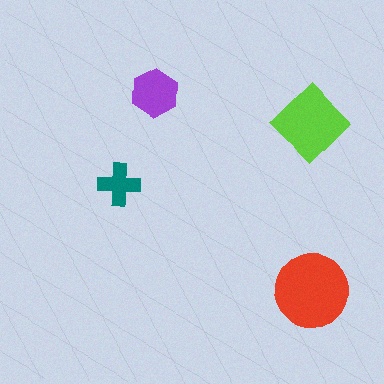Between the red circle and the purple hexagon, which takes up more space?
The red circle.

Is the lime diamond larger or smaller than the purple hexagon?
Larger.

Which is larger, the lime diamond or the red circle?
The red circle.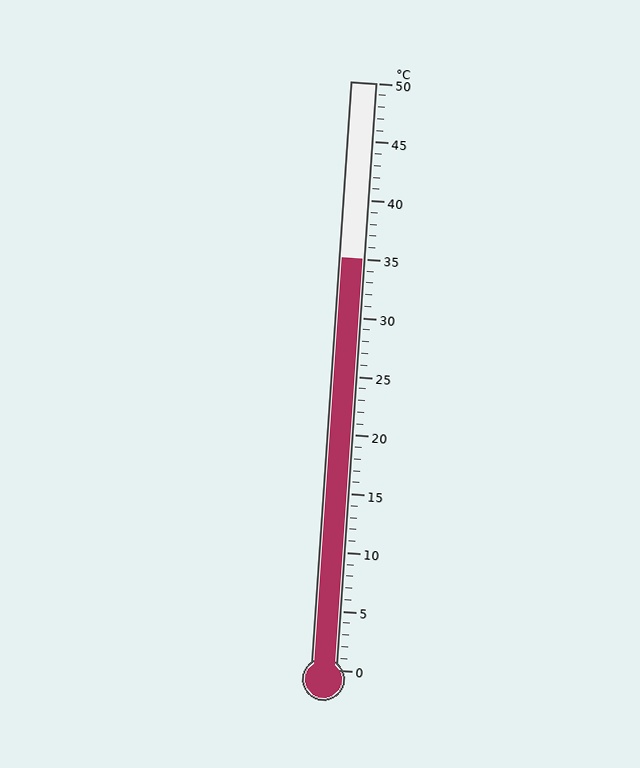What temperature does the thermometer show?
The thermometer shows approximately 35°C.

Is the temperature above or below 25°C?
The temperature is above 25°C.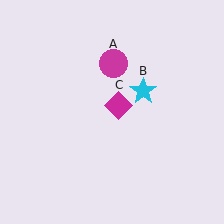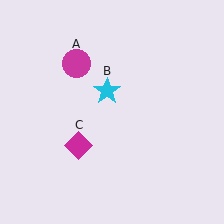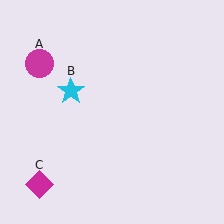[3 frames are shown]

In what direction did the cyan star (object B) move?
The cyan star (object B) moved left.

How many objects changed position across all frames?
3 objects changed position: magenta circle (object A), cyan star (object B), magenta diamond (object C).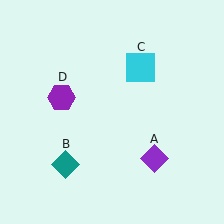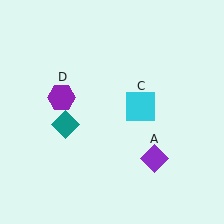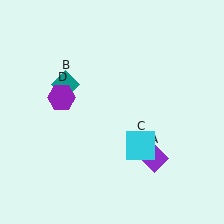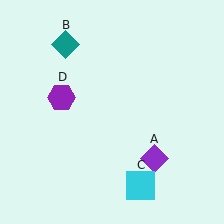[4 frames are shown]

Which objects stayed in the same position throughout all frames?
Purple diamond (object A) and purple hexagon (object D) remained stationary.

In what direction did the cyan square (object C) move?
The cyan square (object C) moved down.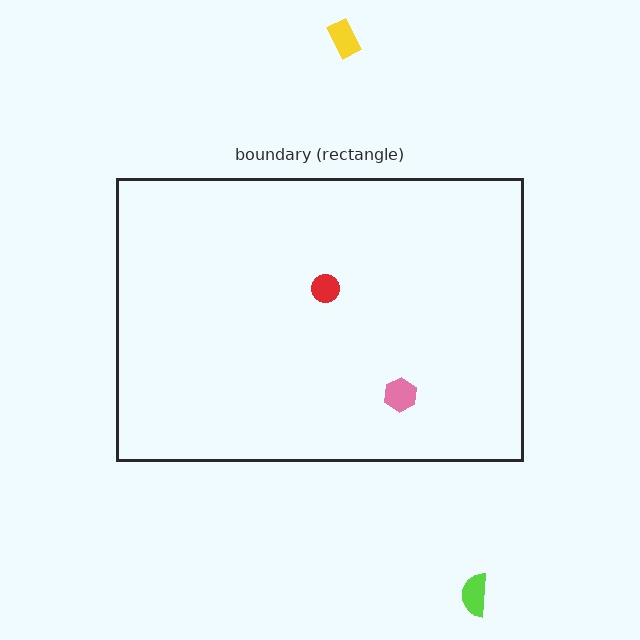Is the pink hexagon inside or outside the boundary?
Inside.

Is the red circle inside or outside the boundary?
Inside.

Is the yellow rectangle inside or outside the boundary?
Outside.